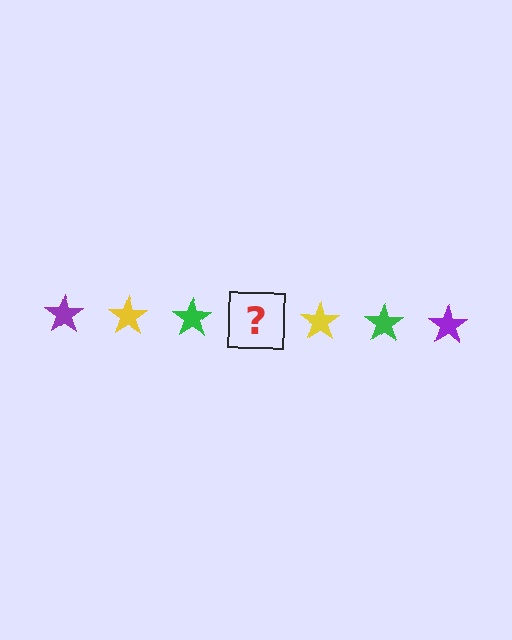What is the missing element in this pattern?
The missing element is a purple star.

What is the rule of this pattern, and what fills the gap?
The rule is that the pattern cycles through purple, yellow, green stars. The gap should be filled with a purple star.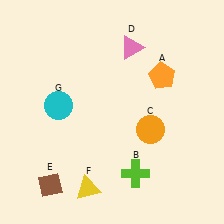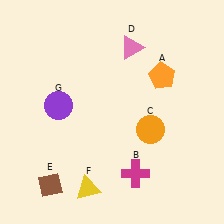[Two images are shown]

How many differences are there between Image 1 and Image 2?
There are 2 differences between the two images.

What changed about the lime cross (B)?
In Image 1, B is lime. In Image 2, it changed to magenta.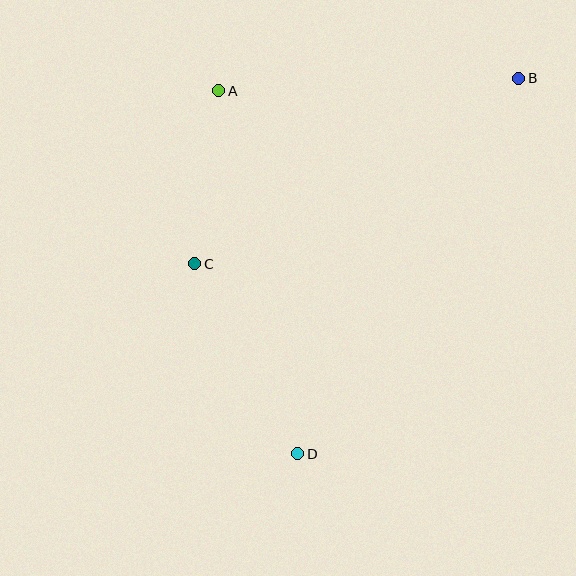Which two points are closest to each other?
Points A and C are closest to each other.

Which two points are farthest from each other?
Points B and D are farthest from each other.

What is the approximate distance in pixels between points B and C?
The distance between B and C is approximately 373 pixels.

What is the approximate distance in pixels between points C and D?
The distance between C and D is approximately 216 pixels.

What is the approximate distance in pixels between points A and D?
The distance between A and D is approximately 371 pixels.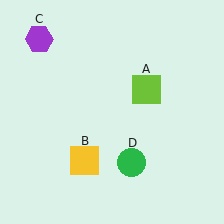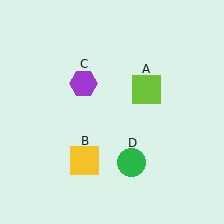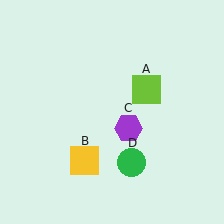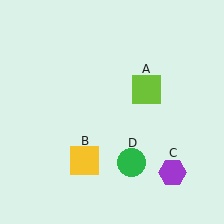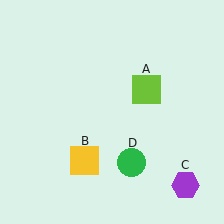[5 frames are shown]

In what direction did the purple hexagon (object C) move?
The purple hexagon (object C) moved down and to the right.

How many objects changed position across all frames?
1 object changed position: purple hexagon (object C).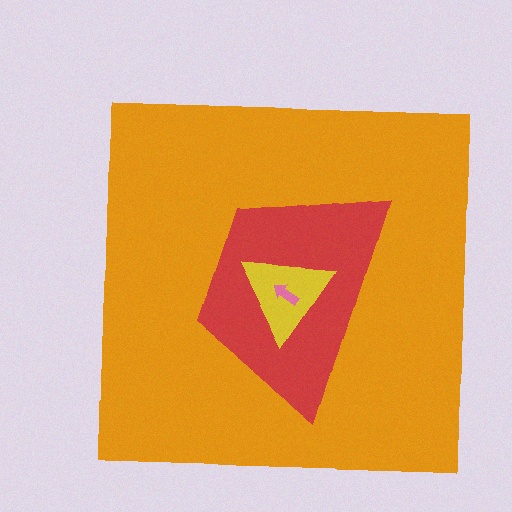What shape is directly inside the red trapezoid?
The yellow triangle.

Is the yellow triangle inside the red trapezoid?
Yes.